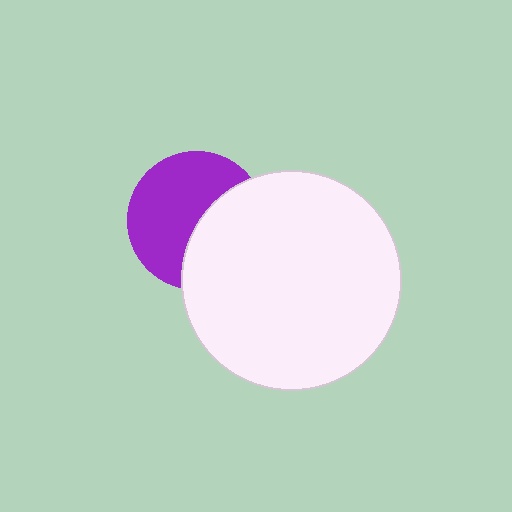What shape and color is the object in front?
The object in front is a white circle.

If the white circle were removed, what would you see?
You would see the complete purple circle.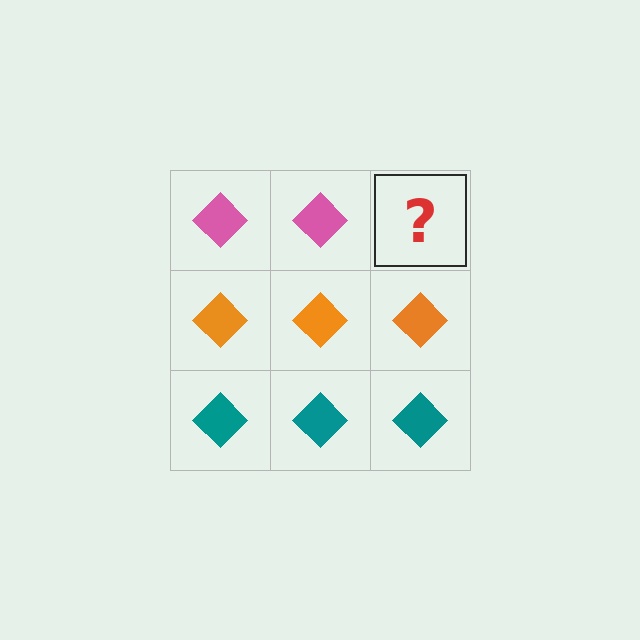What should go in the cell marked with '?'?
The missing cell should contain a pink diamond.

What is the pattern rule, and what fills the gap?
The rule is that each row has a consistent color. The gap should be filled with a pink diamond.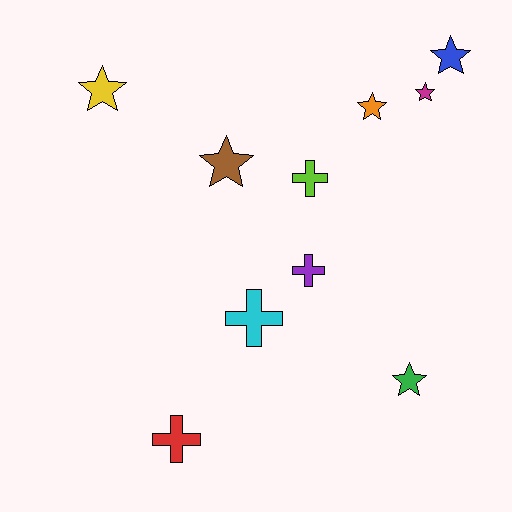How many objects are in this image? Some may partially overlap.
There are 10 objects.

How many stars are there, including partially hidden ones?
There are 6 stars.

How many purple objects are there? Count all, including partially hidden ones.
There is 1 purple object.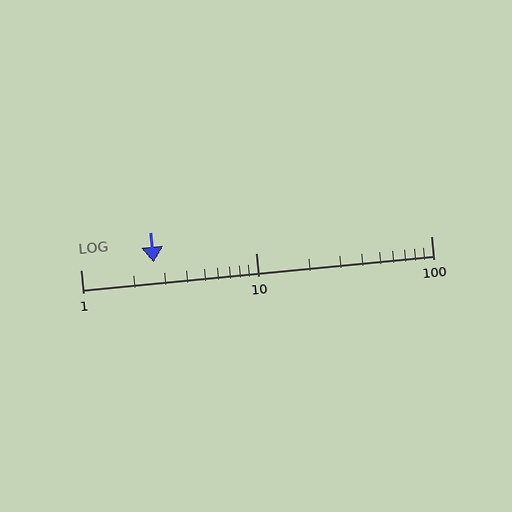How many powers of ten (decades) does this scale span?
The scale spans 2 decades, from 1 to 100.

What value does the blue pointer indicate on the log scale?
The pointer indicates approximately 2.6.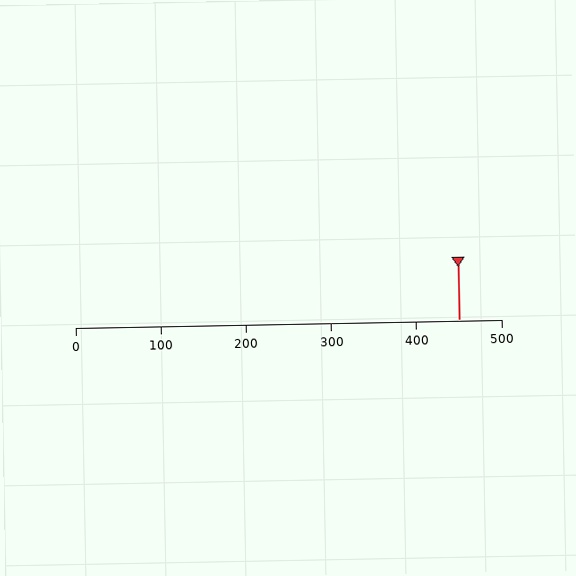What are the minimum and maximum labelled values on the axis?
The axis runs from 0 to 500.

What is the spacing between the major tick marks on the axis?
The major ticks are spaced 100 apart.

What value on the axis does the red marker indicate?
The marker indicates approximately 450.